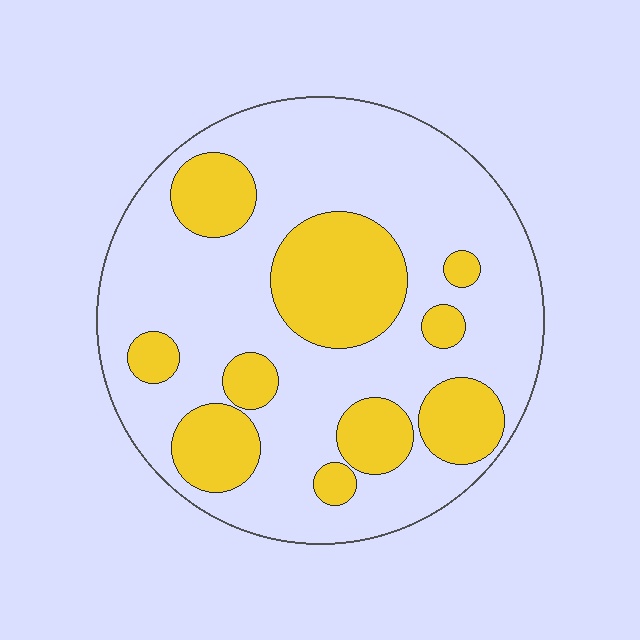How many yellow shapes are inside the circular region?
10.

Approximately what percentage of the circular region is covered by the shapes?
Approximately 30%.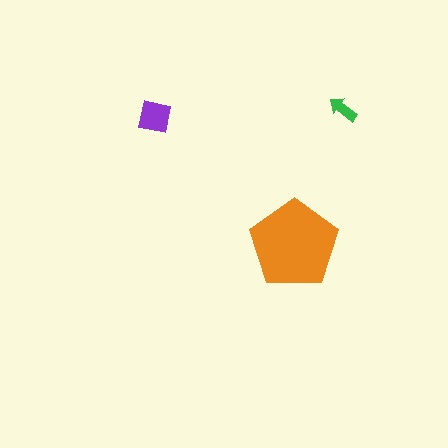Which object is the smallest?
The green arrow.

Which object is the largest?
The orange pentagon.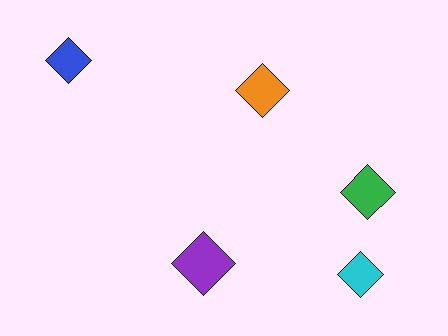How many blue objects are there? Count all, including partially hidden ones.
There is 1 blue object.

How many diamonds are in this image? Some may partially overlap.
There are 5 diamonds.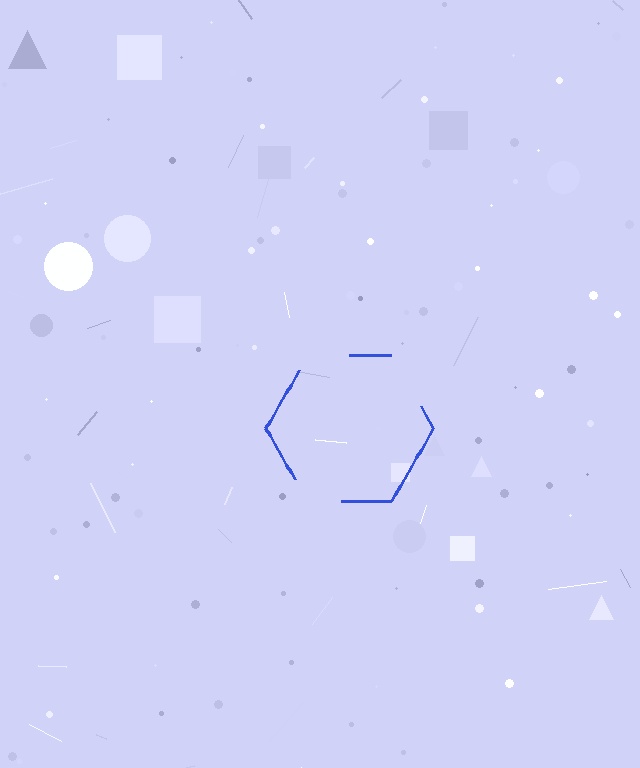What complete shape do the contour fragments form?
The contour fragments form a hexagon.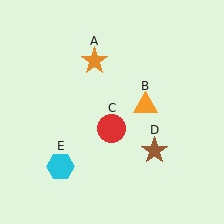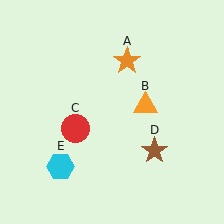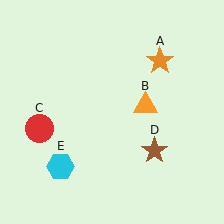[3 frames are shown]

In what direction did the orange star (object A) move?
The orange star (object A) moved right.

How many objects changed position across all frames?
2 objects changed position: orange star (object A), red circle (object C).